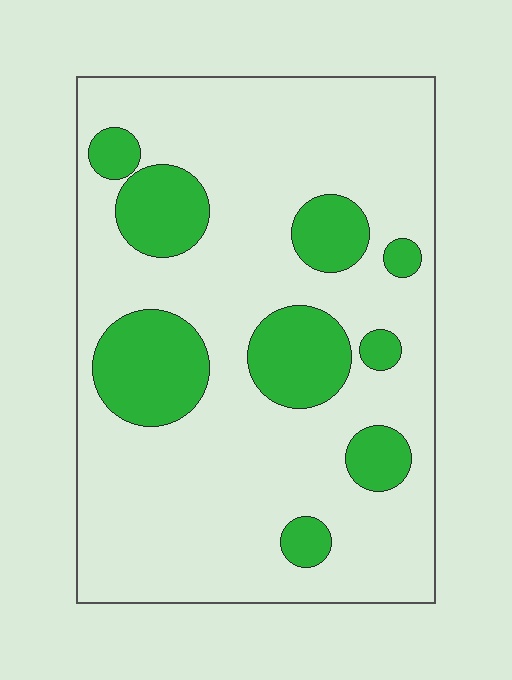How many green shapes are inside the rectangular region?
9.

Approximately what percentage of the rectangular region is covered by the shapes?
Approximately 20%.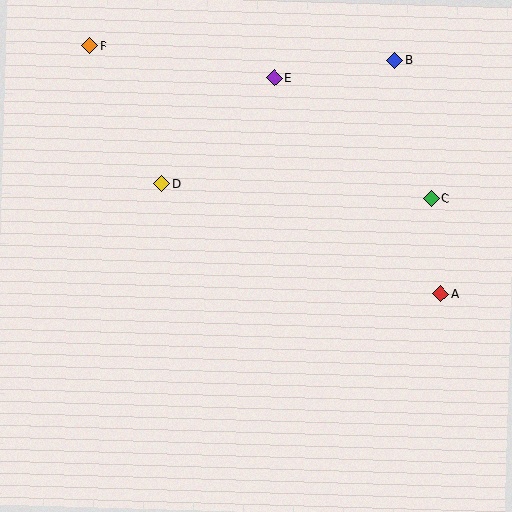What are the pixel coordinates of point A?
Point A is at (441, 294).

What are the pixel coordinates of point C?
Point C is at (431, 198).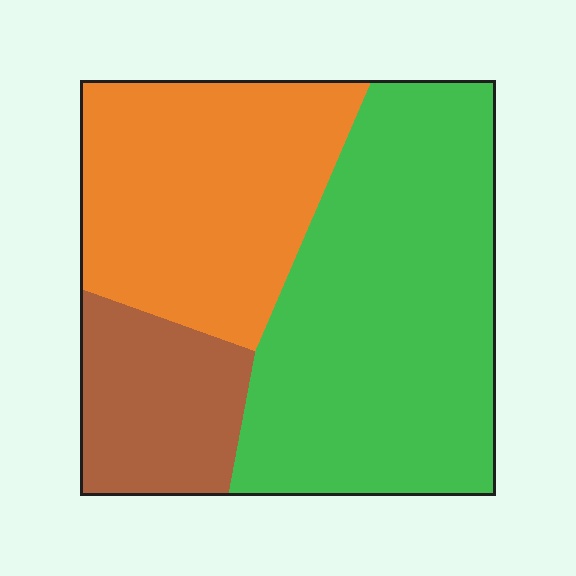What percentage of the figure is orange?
Orange covers about 35% of the figure.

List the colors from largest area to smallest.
From largest to smallest: green, orange, brown.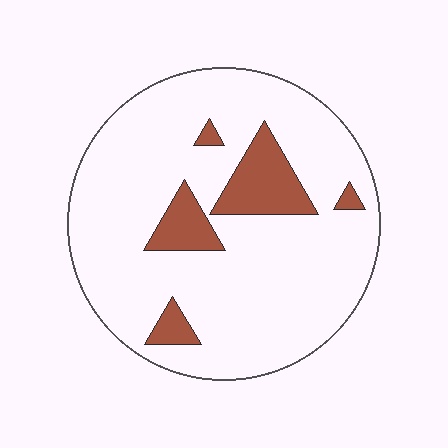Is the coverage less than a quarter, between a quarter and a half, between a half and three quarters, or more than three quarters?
Less than a quarter.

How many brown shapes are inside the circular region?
5.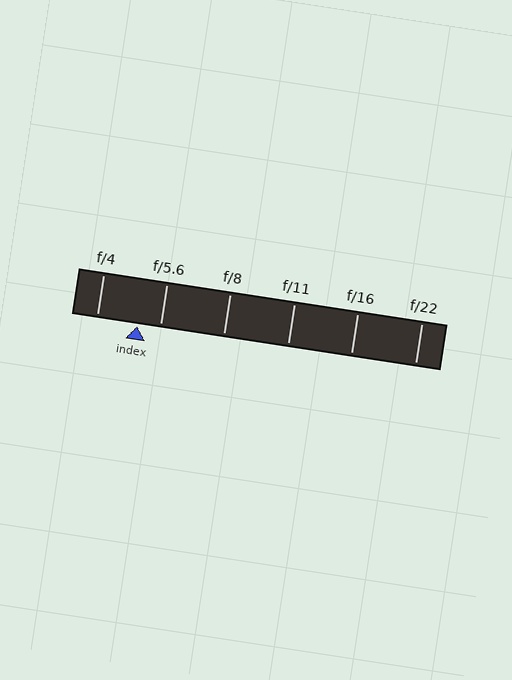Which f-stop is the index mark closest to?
The index mark is closest to f/5.6.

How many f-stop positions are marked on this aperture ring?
There are 6 f-stop positions marked.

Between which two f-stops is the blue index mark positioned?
The index mark is between f/4 and f/5.6.